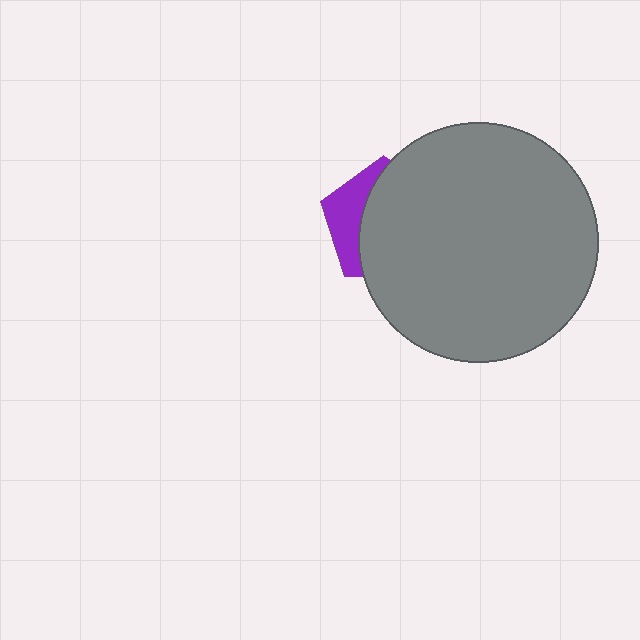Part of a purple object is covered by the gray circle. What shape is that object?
It is a pentagon.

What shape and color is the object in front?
The object in front is a gray circle.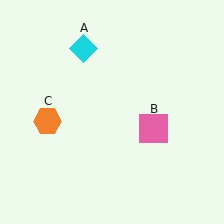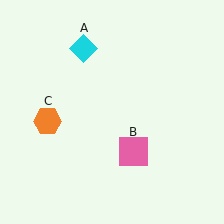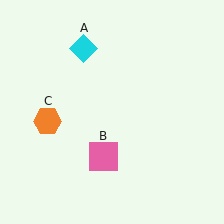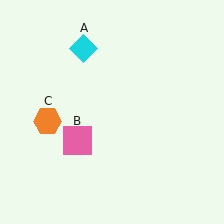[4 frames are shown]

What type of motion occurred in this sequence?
The pink square (object B) rotated clockwise around the center of the scene.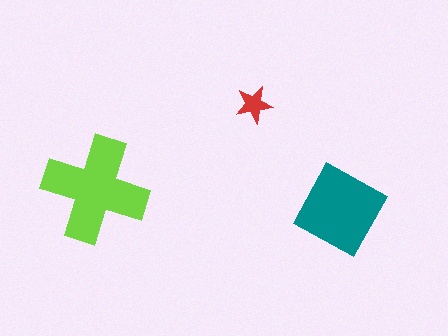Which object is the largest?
The lime cross.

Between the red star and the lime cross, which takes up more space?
The lime cross.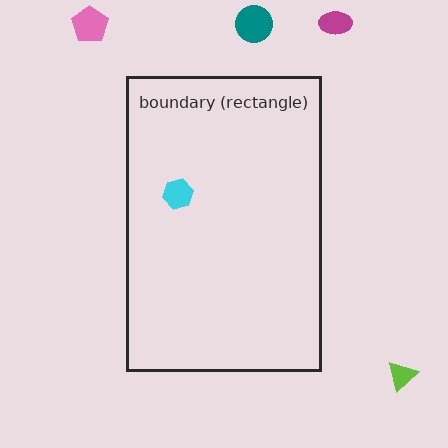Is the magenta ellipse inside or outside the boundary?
Outside.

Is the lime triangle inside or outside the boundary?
Outside.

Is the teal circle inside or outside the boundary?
Outside.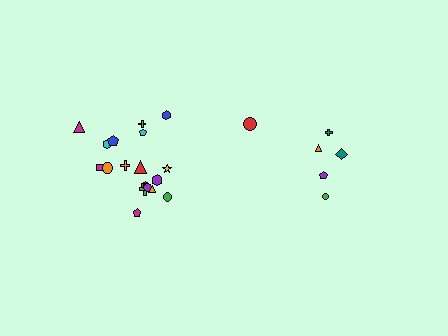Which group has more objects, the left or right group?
The left group.